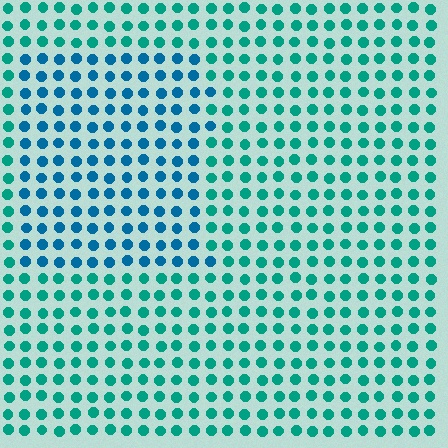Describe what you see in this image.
The image is filled with small teal elements in a uniform arrangement. A rectangle-shaped region is visible where the elements are tinted to a slightly different hue, forming a subtle color boundary.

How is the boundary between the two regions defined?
The boundary is defined purely by a slight shift in hue (about 31 degrees). Spacing, size, and orientation are identical on both sides.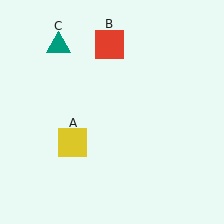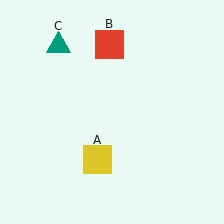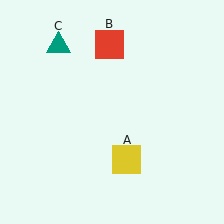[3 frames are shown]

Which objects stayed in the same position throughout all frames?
Red square (object B) and teal triangle (object C) remained stationary.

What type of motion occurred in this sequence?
The yellow square (object A) rotated counterclockwise around the center of the scene.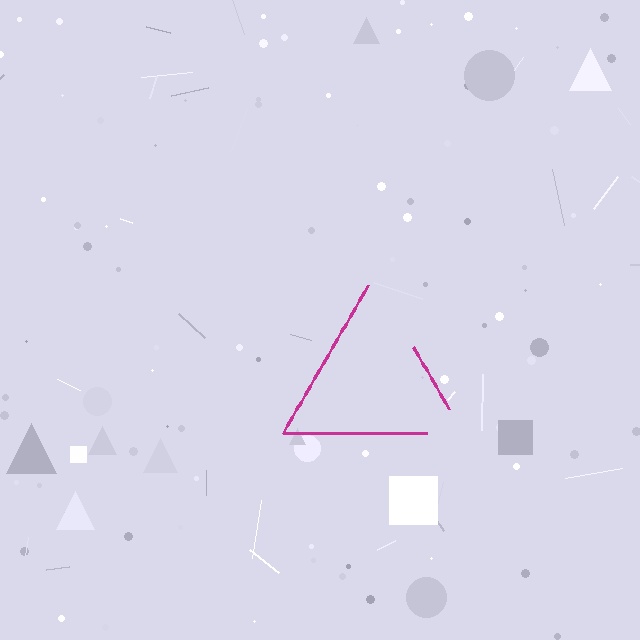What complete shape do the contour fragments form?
The contour fragments form a triangle.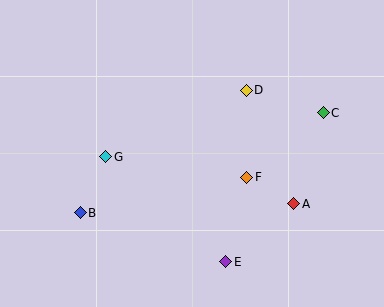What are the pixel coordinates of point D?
Point D is at (246, 90).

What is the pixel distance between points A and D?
The distance between A and D is 123 pixels.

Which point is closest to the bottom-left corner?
Point B is closest to the bottom-left corner.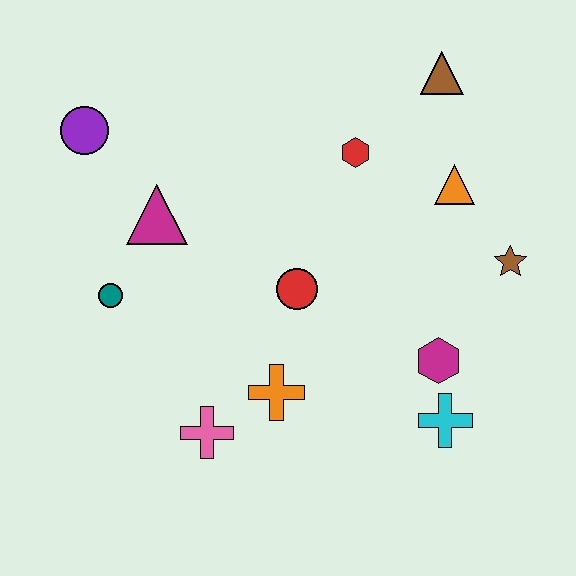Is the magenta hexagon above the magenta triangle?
No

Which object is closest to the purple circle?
The magenta triangle is closest to the purple circle.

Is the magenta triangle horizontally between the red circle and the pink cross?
No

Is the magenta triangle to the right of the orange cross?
No